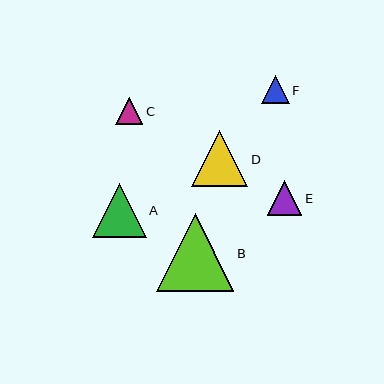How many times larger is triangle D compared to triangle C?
Triangle D is approximately 2.1 times the size of triangle C.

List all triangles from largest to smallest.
From largest to smallest: B, D, A, E, F, C.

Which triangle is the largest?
Triangle B is the largest with a size of approximately 77 pixels.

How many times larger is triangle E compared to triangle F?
Triangle E is approximately 1.2 times the size of triangle F.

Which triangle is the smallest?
Triangle C is the smallest with a size of approximately 27 pixels.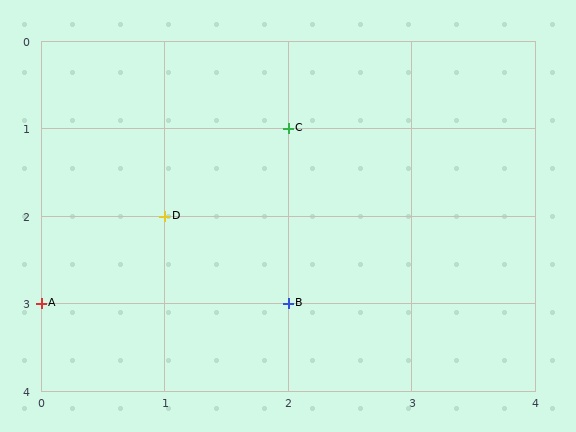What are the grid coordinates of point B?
Point B is at grid coordinates (2, 3).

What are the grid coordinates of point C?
Point C is at grid coordinates (2, 1).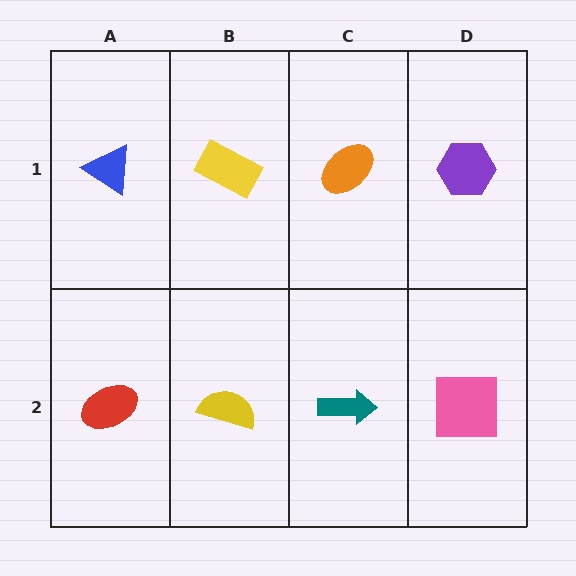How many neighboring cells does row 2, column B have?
3.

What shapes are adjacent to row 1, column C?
A teal arrow (row 2, column C), a yellow rectangle (row 1, column B), a purple hexagon (row 1, column D).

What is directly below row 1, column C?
A teal arrow.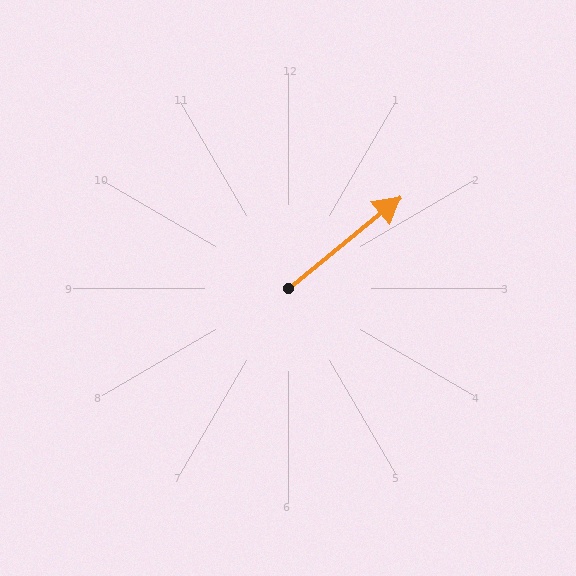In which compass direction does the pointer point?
Northeast.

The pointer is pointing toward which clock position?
Roughly 2 o'clock.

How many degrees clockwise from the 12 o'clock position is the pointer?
Approximately 51 degrees.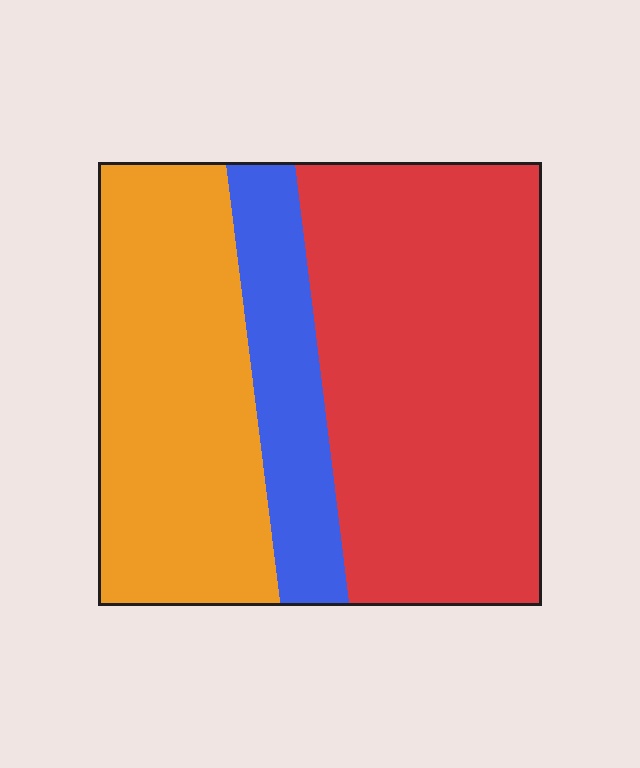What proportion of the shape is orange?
Orange covers around 35% of the shape.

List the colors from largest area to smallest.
From largest to smallest: red, orange, blue.